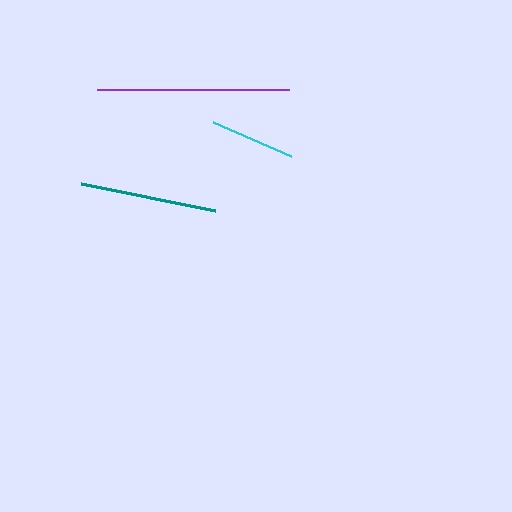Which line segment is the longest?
The purple line is the longest at approximately 192 pixels.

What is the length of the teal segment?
The teal segment is approximately 137 pixels long.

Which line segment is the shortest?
The cyan line is the shortest at approximately 85 pixels.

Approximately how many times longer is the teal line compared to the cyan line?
The teal line is approximately 1.6 times the length of the cyan line.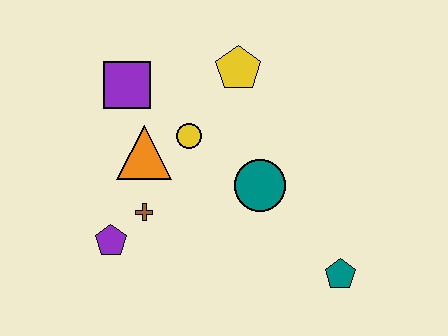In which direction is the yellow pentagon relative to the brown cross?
The yellow pentagon is above the brown cross.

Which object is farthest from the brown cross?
The teal pentagon is farthest from the brown cross.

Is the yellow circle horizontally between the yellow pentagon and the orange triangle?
Yes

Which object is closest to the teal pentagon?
The teal circle is closest to the teal pentagon.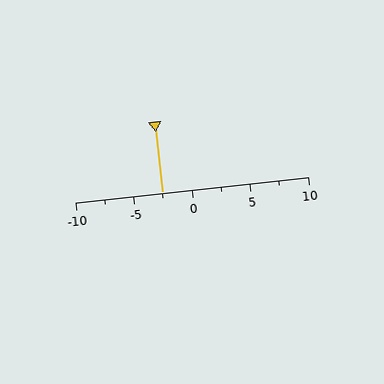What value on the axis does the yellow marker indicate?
The marker indicates approximately -2.5.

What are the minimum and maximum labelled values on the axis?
The axis runs from -10 to 10.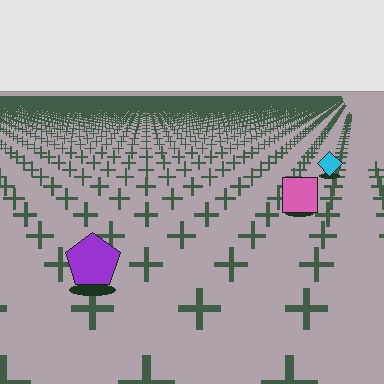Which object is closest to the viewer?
The purple pentagon is closest. The texture marks near it are larger and more spread out.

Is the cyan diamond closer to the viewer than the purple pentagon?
No. The purple pentagon is closer — you can tell from the texture gradient: the ground texture is coarser near it.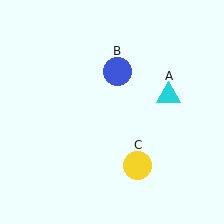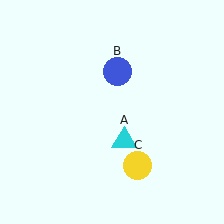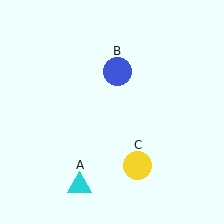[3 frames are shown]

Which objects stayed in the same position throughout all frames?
Blue circle (object B) and yellow circle (object C) remained stationary.